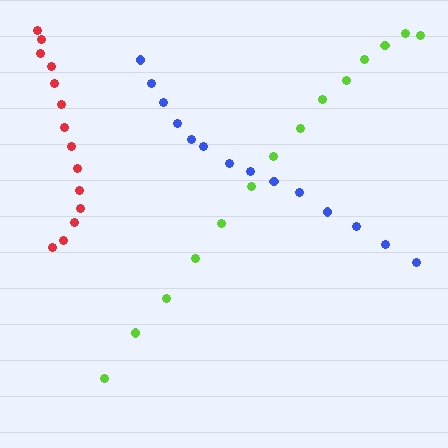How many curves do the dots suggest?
There are 3 distinct paths.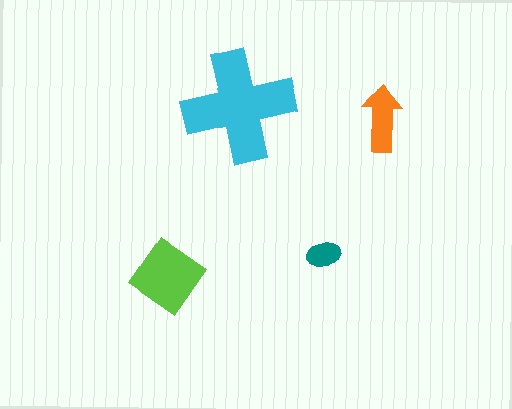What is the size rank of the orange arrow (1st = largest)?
3rd.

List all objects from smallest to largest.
The teal ellipse, the orange arrow, the lime diamond, the cyan cross.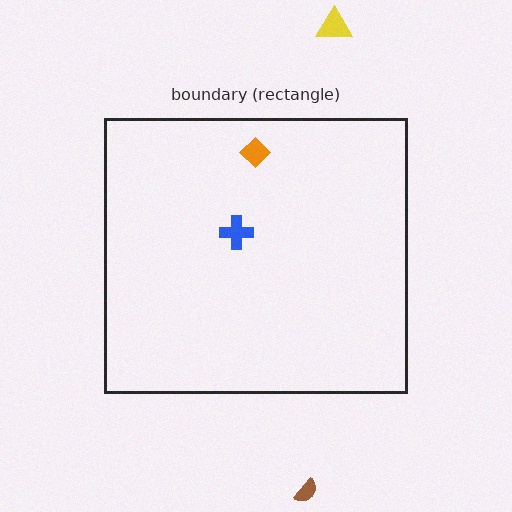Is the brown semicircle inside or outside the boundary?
Outside.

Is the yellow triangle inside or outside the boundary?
Outside.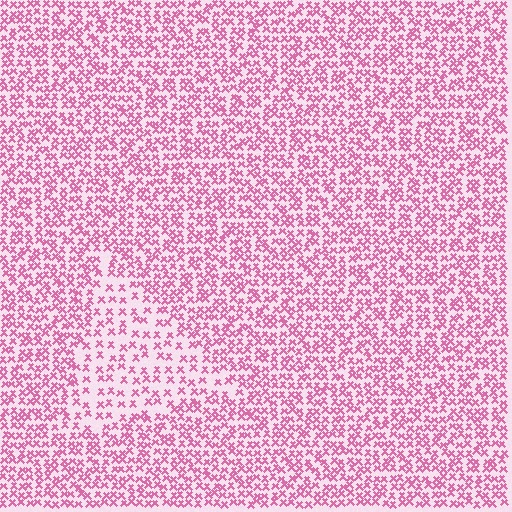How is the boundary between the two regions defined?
The boundary is defined by a change in element density (approximately 1.9x ratio). All elements are the same color, size, and shape.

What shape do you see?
I see a triangle.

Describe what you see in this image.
The image contains small pink elements arranged at two different densities. A triangle-shaped region is visible where the elements are less densely packed than the surrounding area.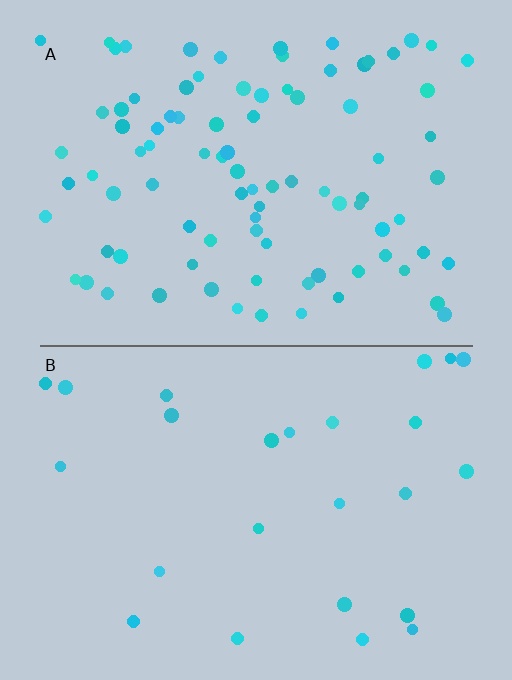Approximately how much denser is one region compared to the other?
Approximately 3.6× — region A over region B.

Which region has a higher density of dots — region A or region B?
A (the top).